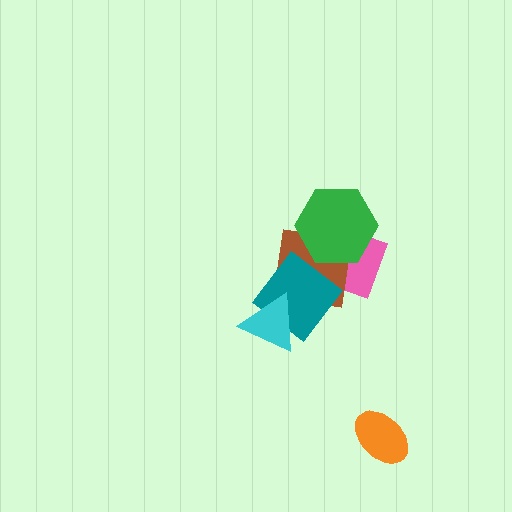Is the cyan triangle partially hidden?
No, no other shape covers it.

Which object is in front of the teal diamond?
The cyan triangle is in front of the teal diamond.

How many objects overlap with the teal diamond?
3 objects overlap with the teal diamond.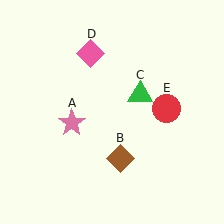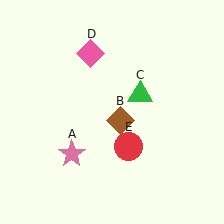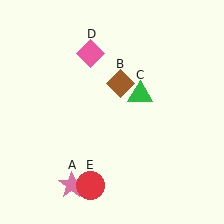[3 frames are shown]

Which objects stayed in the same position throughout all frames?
Green triangle (object C) and pink diamond (object D) remained stationary.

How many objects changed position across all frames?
3 objects changed position: pink star (object A), brown diamond (object B), red circle (object E).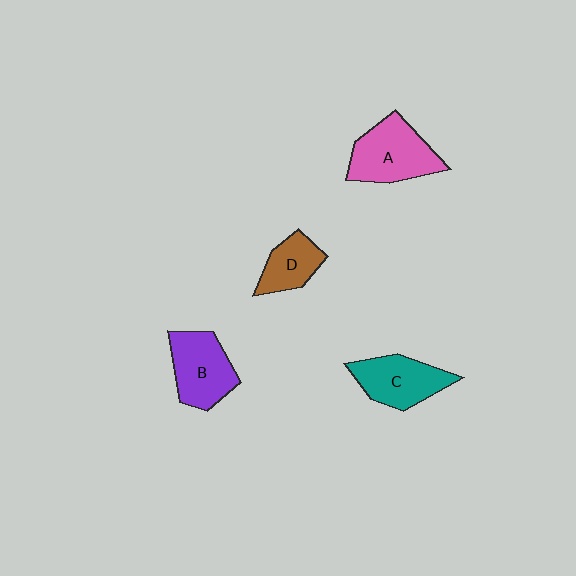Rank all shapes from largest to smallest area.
From largest to smallest: A (pink), B (purple), C (teal), D (brown).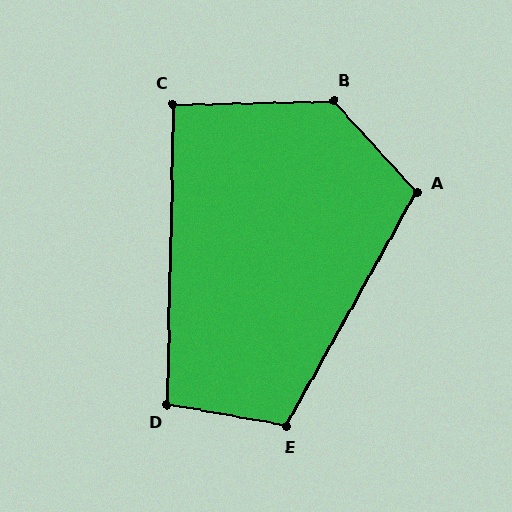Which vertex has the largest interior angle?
B, at approximately 131 degrees.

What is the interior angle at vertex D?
Approximately 99 degrees (obtuse).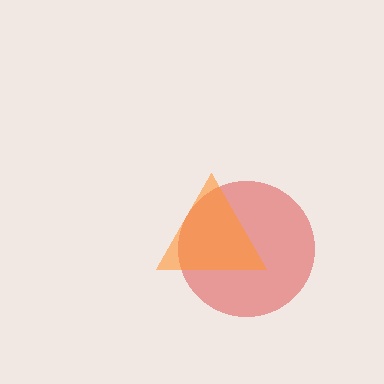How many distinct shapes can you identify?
There are 2 distinct shapes: a red circle, an orange triangle.